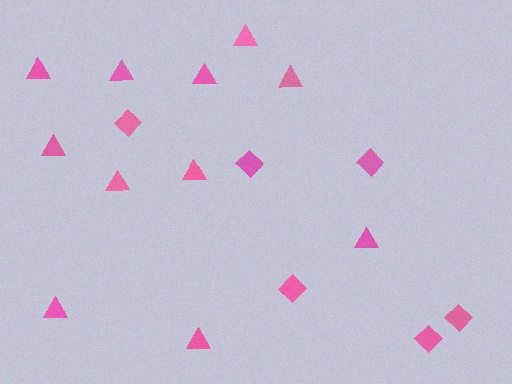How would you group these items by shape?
There are 2 groups: one group of triangles (11) and one group of diamonds (6).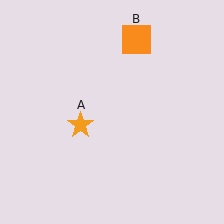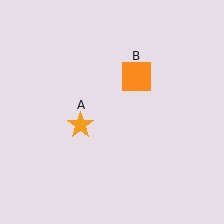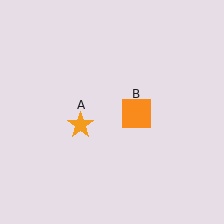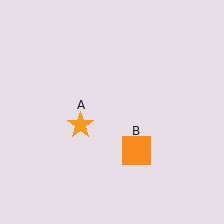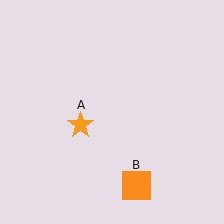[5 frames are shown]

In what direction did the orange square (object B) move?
The orange square (object B) moved down.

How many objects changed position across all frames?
1 object changed position: orange square (object B).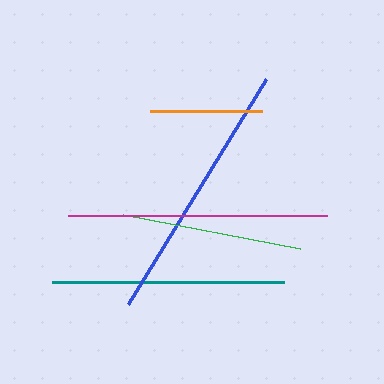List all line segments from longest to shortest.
From longest to shortest: blue, magenta, teal, green, orange.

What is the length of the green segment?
The green segment is approximately 180 pixels long.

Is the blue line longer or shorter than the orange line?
The blue line is longer than the orange line.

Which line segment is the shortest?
The orange line is the shortest at approximately 112 pixels.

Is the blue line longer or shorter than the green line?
The blue line is longer than the green line.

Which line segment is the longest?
The blue line is the longest at approximately 264 pixels.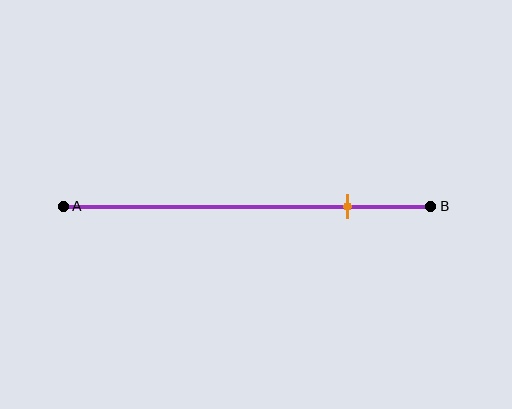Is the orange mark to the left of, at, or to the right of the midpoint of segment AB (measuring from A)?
The orange mark is to the right of the midpoint of segment AB.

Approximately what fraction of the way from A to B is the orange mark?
The orange mark is approximately 75% of the way from A to B.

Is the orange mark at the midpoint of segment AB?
No, the mark is at about 75% from A, not at the 50% midpoint.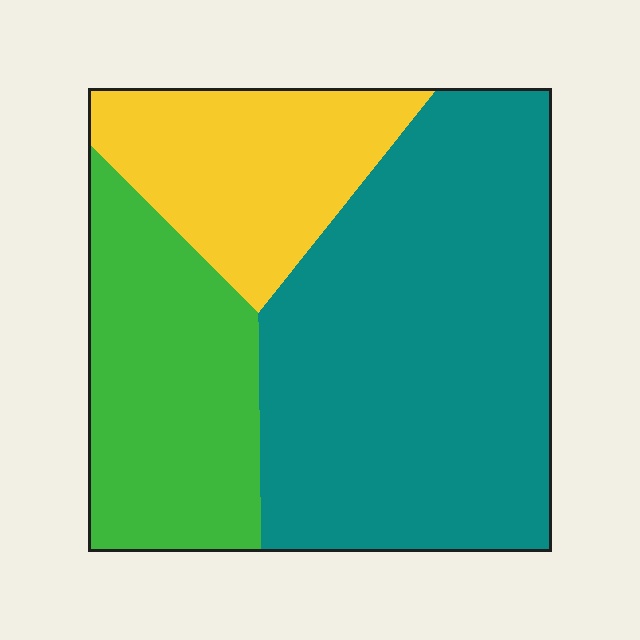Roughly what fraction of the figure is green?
Green covers around 25% of the figure.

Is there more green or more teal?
Teal.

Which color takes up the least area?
Yellow, at roughly 20%.